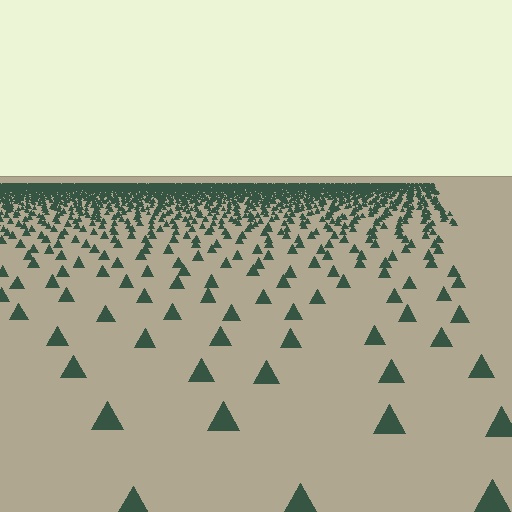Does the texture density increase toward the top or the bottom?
Density increases toward the top.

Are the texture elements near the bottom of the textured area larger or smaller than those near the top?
Larger. Near the bottom, elements are closer to the viewer and appear at a bigger on-screen size.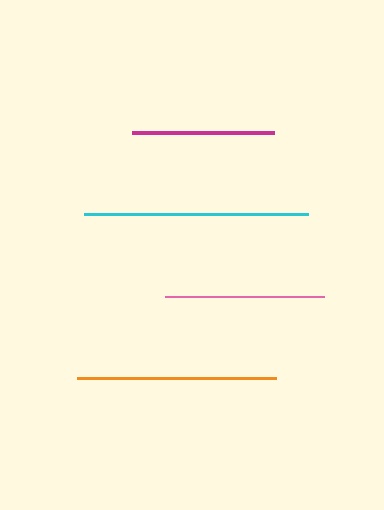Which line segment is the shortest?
The magenta line is the shortest at approximately 142 pixels.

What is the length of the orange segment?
The orange segment is approximately 199 pixels long.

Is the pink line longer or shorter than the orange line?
The orange line is longer than the pink line.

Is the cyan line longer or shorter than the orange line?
The cyan line is longer than the orange line.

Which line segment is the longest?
The cyan line is the longest at approximately 224 pixels.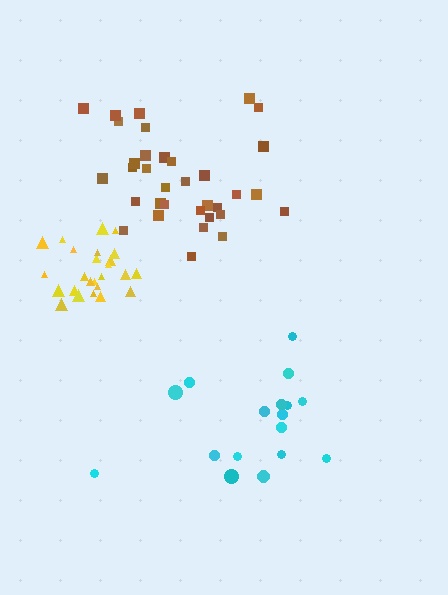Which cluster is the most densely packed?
Yellow.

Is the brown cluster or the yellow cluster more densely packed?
Yellow.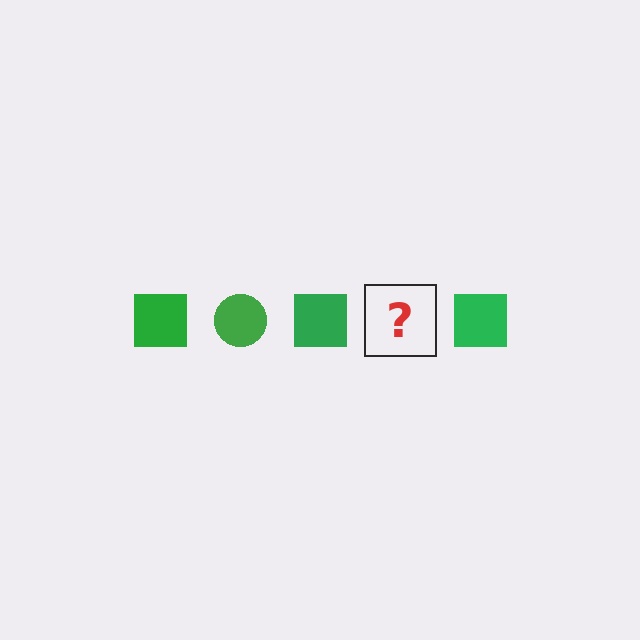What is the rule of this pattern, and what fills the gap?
The rule is that the pattern cycles through square, circle shapes in green. The gap should be filled with a green circle.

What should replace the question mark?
The question mark should be replaced with a green circle.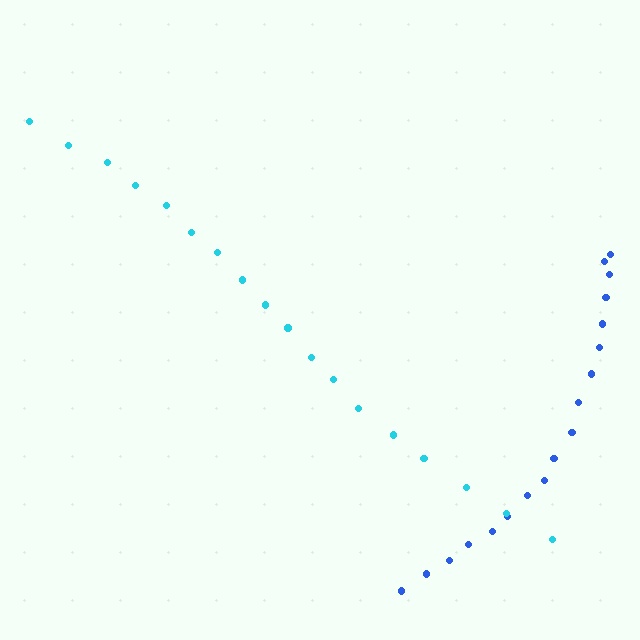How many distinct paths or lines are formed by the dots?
There are 2 distinct paths.